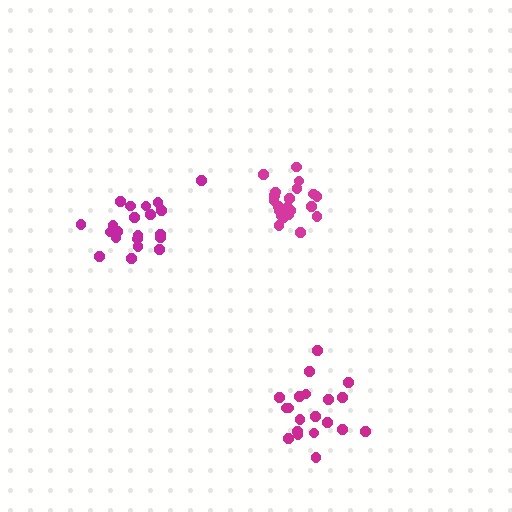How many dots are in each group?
Group 1: 21 dots, Group 2: 21 dots, Group 3: 20 dots (62 total).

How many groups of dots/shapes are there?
There are 3 groups.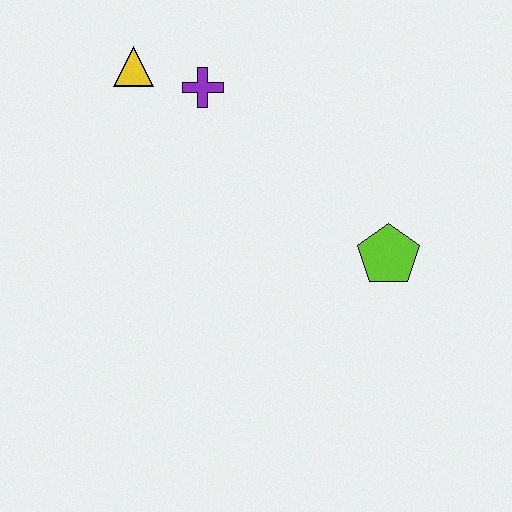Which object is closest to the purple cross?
The yellow triangle is closest to the purple cross.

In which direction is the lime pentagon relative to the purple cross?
The lime pentagon is to the right of the purple cross.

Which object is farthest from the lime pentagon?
The yellow triangle is farthest from the lime pentagon.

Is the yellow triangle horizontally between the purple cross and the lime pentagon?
No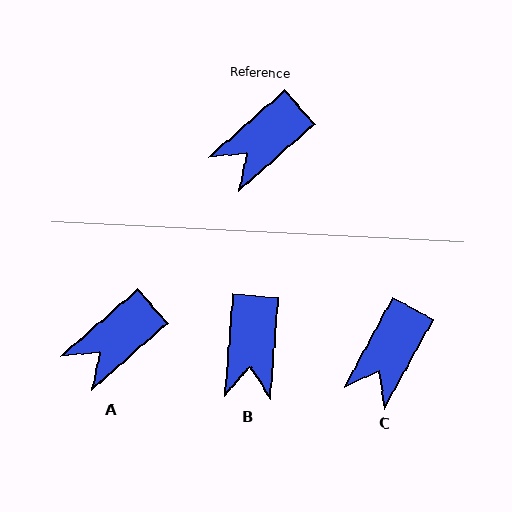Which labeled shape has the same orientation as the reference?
A.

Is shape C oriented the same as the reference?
No, it is off by about 20 degrees.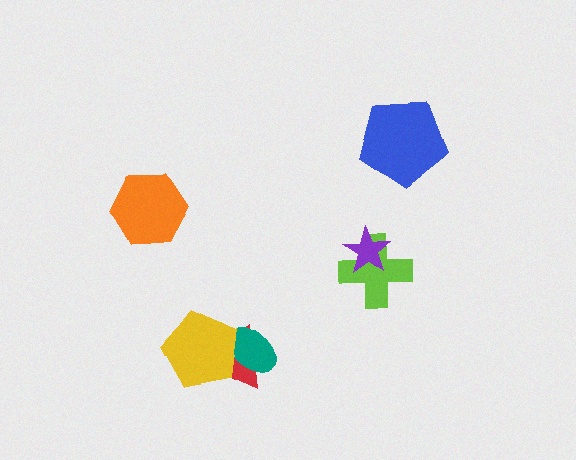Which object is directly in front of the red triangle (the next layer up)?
The teal ellipse is directly in front of the red triangle.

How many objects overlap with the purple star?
1 object overlaps with the purple star.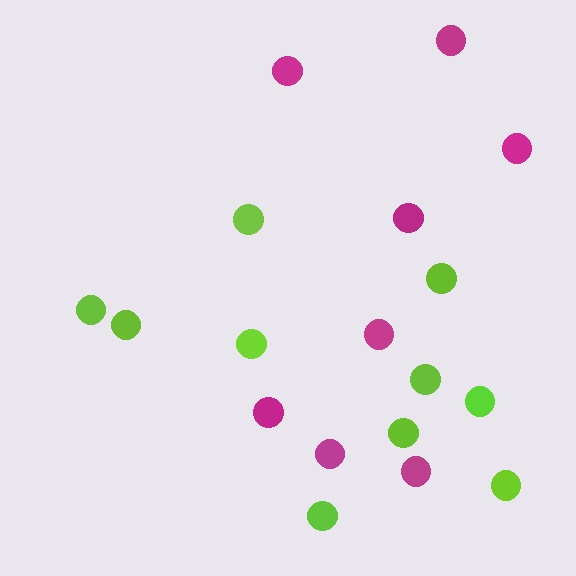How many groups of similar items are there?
There are 2 groups: one group of lime circles (10) and one group of magenta circles (8).